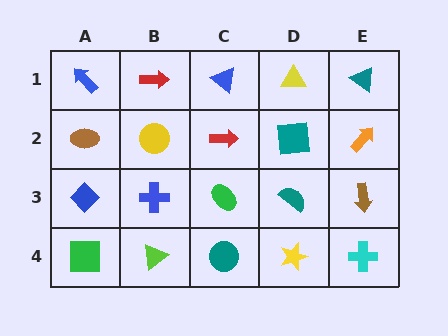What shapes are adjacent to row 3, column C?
A red arrow (row 2, column C), a teal circle (row 4, column C), a blue cross (row 3, column B), a teal semicircle (row 3, column D).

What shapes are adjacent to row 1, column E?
An orange arrow (row 2, column E), a yellow triangle (row 1, column D).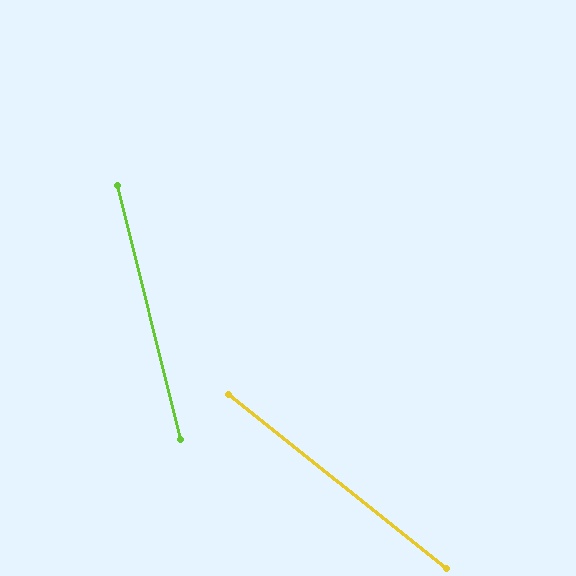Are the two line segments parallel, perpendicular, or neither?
Neither parallel nor perpendicular — they differ by about 37°.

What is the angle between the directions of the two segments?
Approximately 37 degrees.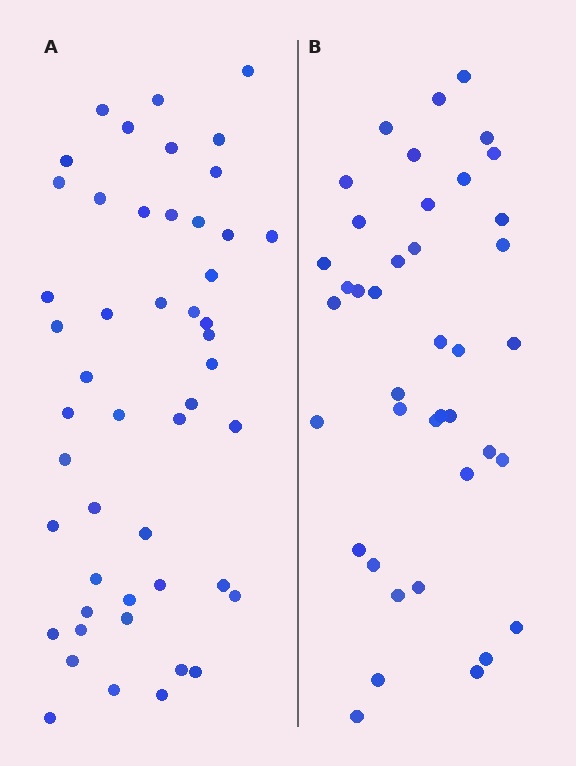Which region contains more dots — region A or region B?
Region A (the left region) has more dots.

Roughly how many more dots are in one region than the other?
Region A has roughly 8 or so more dots than region B.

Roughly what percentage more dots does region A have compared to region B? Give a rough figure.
About 20% more.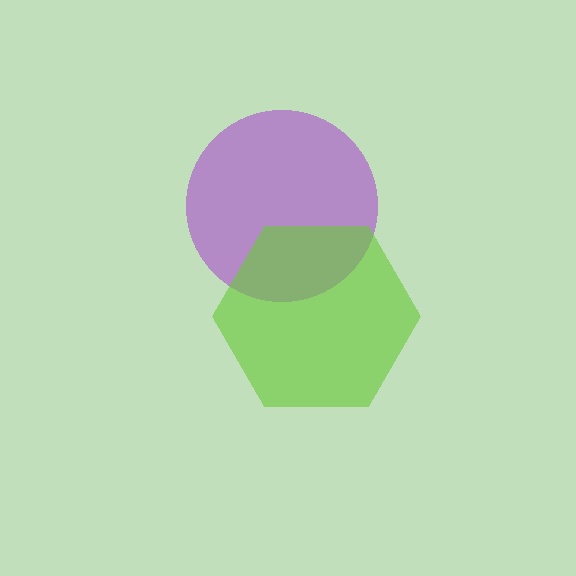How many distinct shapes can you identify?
There are 2 distinct shapes: a purple circle, a lime hexagon.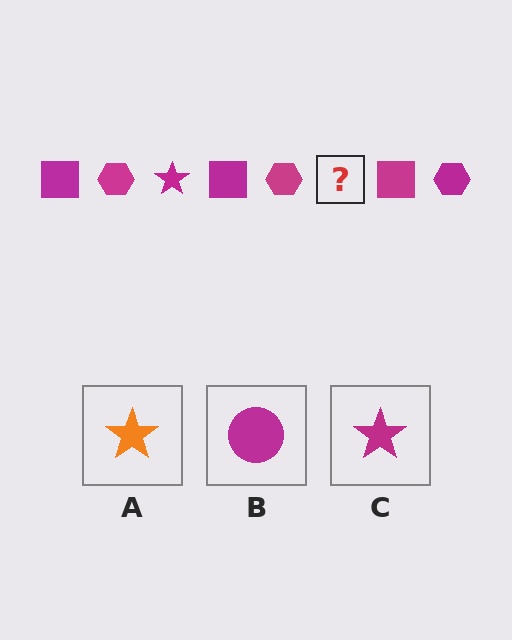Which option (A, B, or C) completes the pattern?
C.